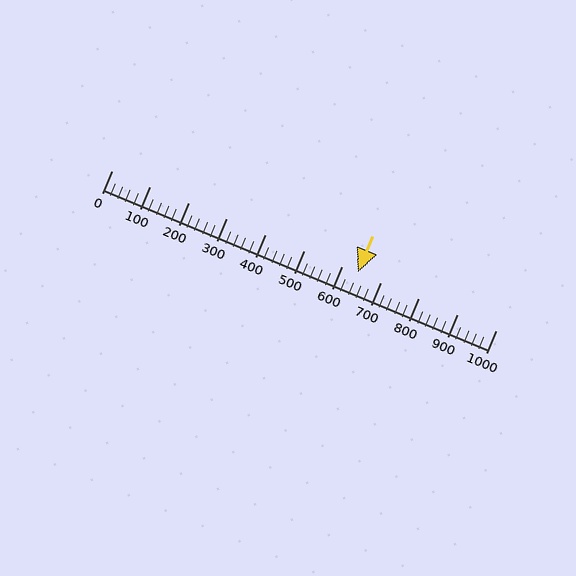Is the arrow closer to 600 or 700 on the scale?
The arrow is closer to 600.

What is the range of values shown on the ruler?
The ruler shows values from 0 to 1000.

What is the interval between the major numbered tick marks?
The major tick marks are spaced 100 units apart.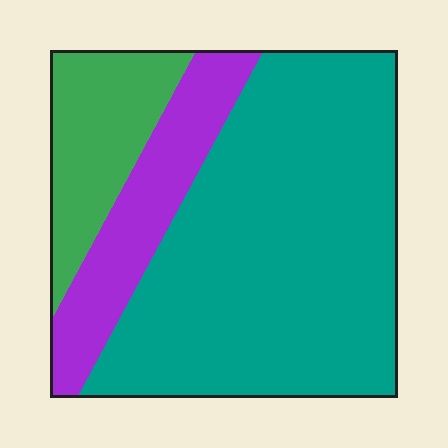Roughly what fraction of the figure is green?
Green takes up about one sixth (1/6) of the figure.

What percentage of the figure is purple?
Purple covers around 20% of the figure.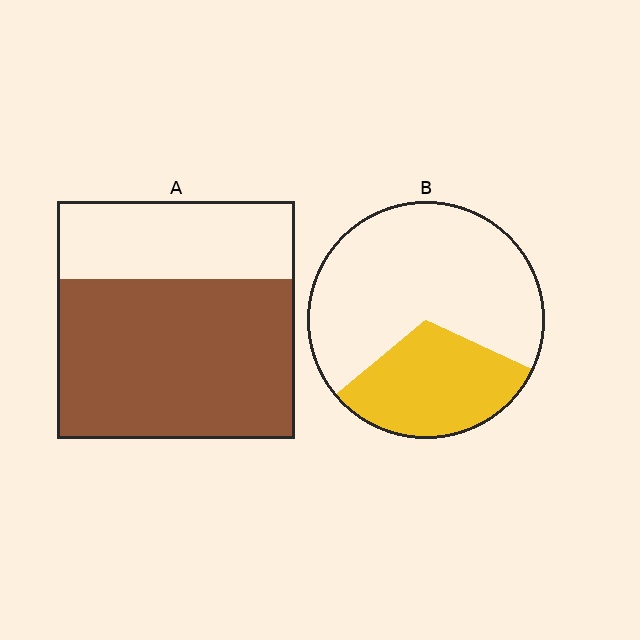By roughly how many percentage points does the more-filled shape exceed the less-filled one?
By roughly 35 percentage points (A over B).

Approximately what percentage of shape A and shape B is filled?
A is approximately 65% and B is approximately 30%.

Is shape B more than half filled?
No.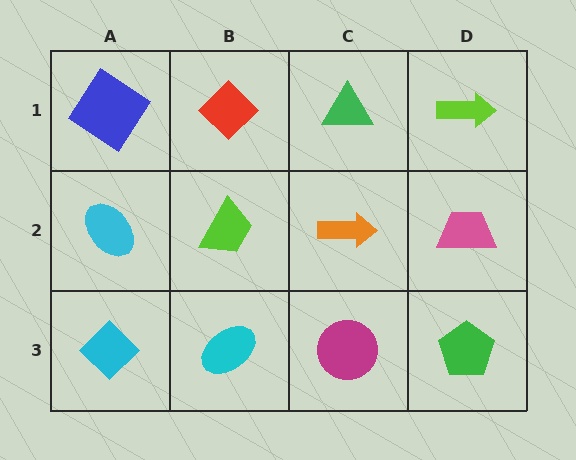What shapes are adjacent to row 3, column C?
An orange arrow (row 2, column C), a cyan ellipse (row 3, column B), a green pentagon (row 3, column D).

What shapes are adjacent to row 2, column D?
A lime arrow (row 1, column D), a green pentagon (row 3, column D), an orange arrow (row 2, column C).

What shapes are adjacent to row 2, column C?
A green triangle (row 1, column C), a magenta circle (row 3, column C), a lime trapezoid (row 2, column B), a pink trapezoid (row 2, column D).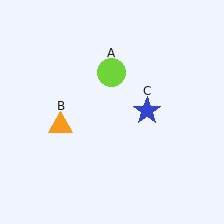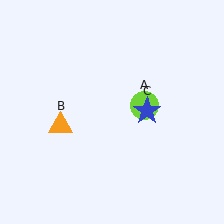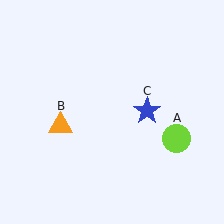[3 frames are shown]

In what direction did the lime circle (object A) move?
The lime circle (object A) moved down and to the right.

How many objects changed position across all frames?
1 object changed position: lime circle (object A).